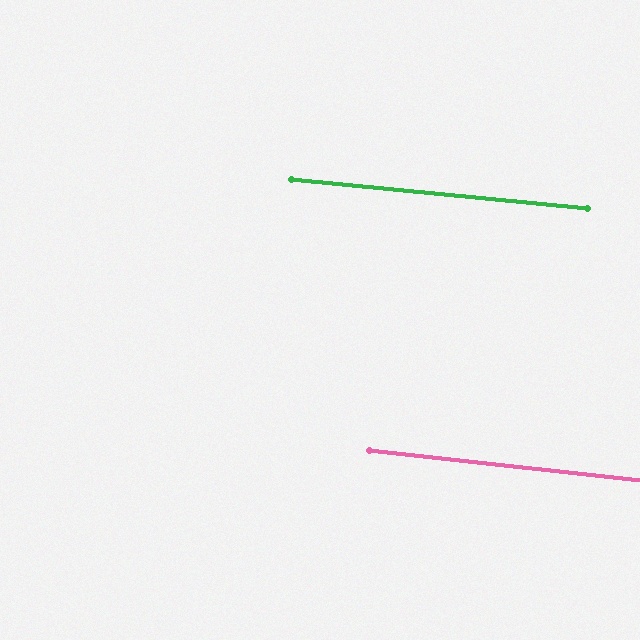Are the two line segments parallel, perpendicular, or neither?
Parallel — their directions differ by only 0.6°.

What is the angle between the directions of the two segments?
Approximately 1 degree.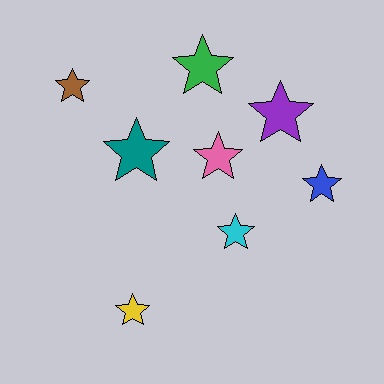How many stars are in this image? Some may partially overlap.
There are 8 stars.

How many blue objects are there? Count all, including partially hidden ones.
There is 1 blue object.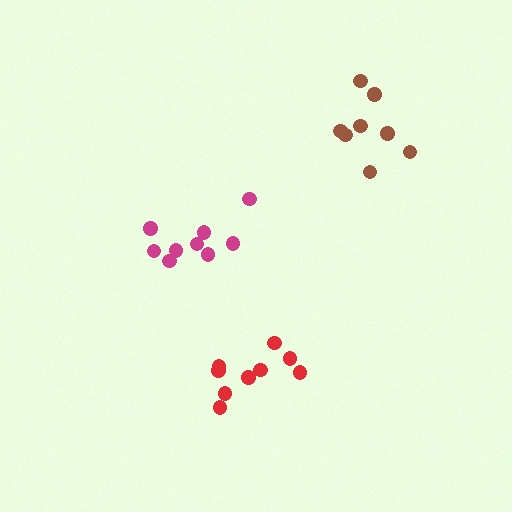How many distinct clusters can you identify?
There are 3 distinct clusters.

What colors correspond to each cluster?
The clusters are colored: magenta, brown, red.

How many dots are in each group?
Group 1: 9 dots, Group 2: 8 dots, Group 3: 9 dots (26 total).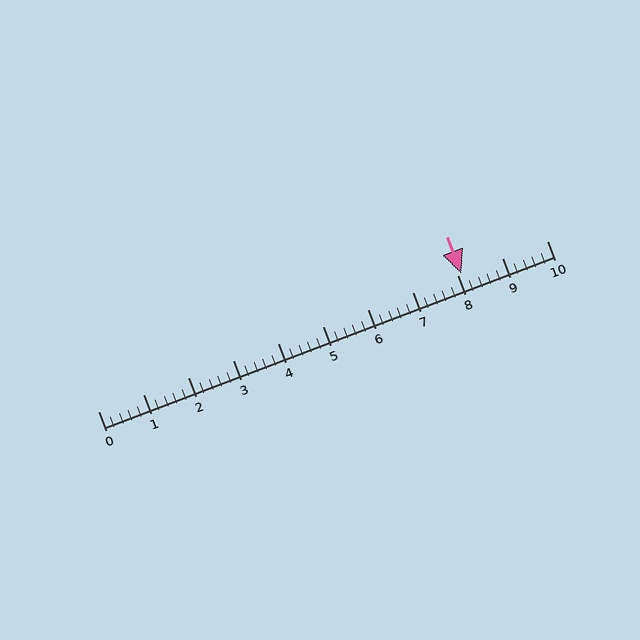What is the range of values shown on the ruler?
The ruler shows values from 0 to 10.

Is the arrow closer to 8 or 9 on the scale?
The arrow is closer to 8.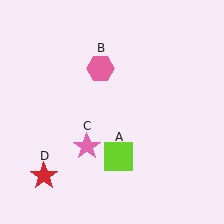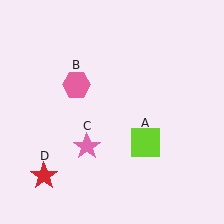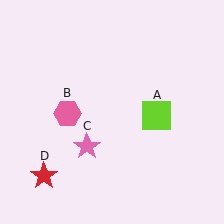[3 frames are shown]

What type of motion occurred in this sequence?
The lime square (object A), pink hexagon (object B) rotated counterclockwise around the center of the scene.